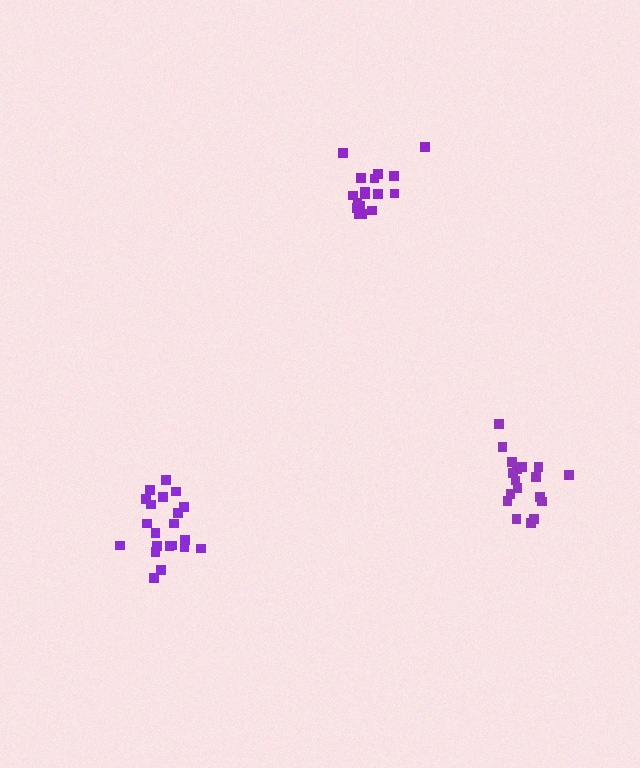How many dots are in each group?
Group 1: 21 dots, Group 2: 18 dots, Group 3: 17 dots (56 total).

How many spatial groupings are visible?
There are 3 spatial groupings.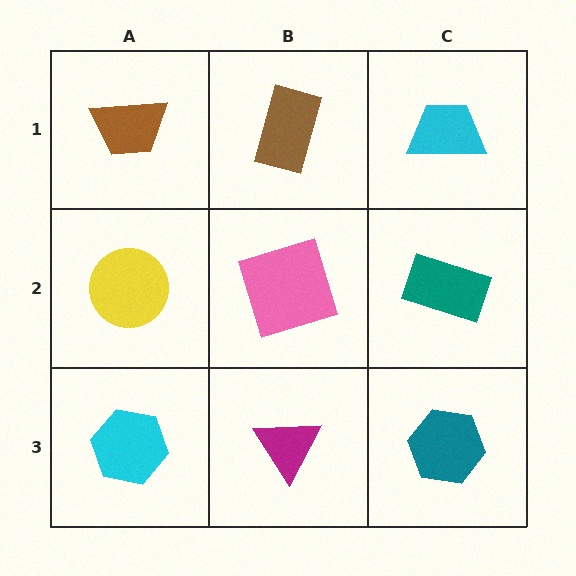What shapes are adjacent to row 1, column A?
A yellow circle (row 2, column A), a brown rectangle (row 1, column B).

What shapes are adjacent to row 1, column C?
A teal rectangle (row 2, column C), a brown rectangle (row 1, column B).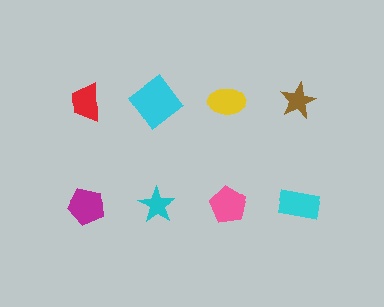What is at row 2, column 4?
A cyan rectangle.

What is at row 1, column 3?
A yellow ellipse.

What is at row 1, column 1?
A red trapezoid.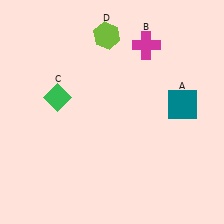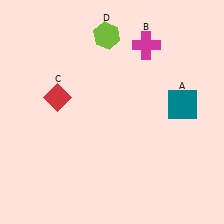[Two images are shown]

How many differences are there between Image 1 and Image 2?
There is 1 difference between the two images.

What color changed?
The diamond (C) changed from green in Image 1 to red in Image 2.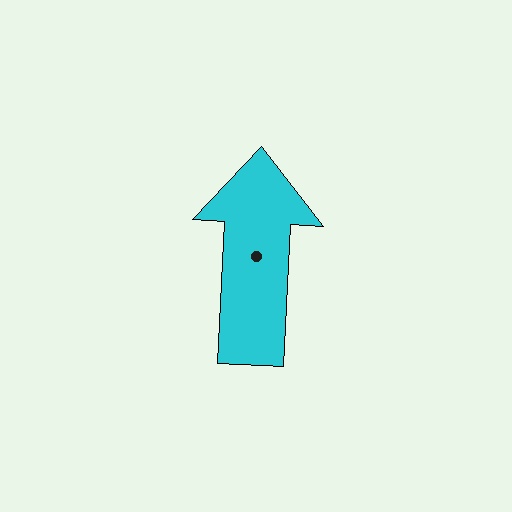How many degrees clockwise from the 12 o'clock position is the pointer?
Approximately 3 degrees.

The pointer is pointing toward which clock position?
Roughly 12 o'clock.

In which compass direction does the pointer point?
North.